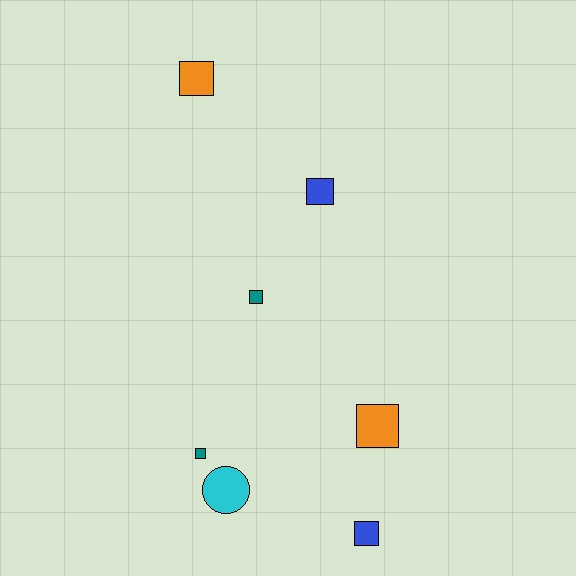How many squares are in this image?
There are 6 squares.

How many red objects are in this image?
There are no red objects.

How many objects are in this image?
There are 7 objects.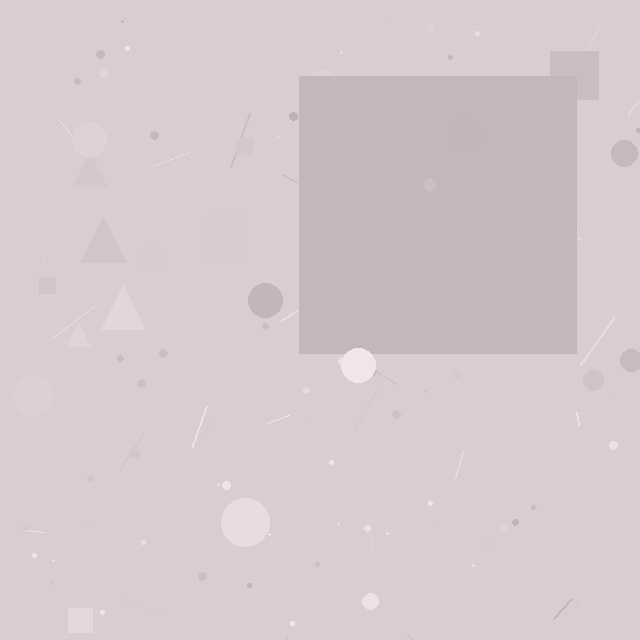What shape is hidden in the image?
A square is hidden in the image.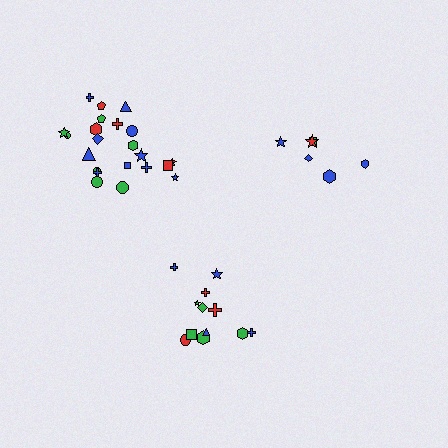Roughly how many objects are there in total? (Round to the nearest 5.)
Roughly 40 objects in total.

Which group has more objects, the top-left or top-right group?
The top-left group.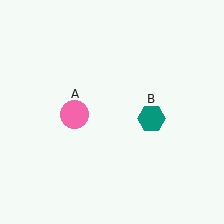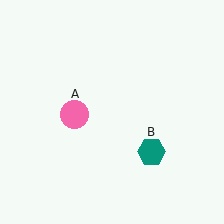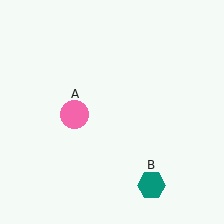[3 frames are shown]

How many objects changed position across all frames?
1 object changed position: teal hexagon (object B).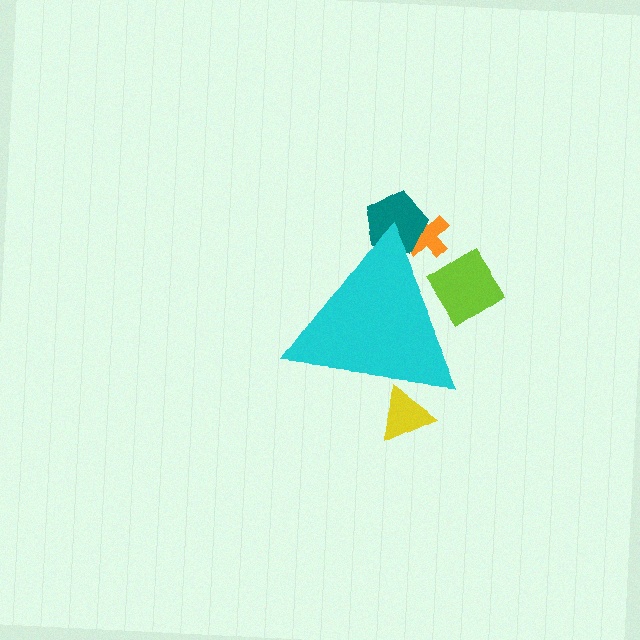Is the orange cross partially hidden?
Yes, the orange cross is partially hidden behind the cyan triangle.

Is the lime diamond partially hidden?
Yes, the lime diamond is partially hidden behind the cyan triangle.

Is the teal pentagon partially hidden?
Yes, the teal pentagon is partially hidden behind the cyan triangle.